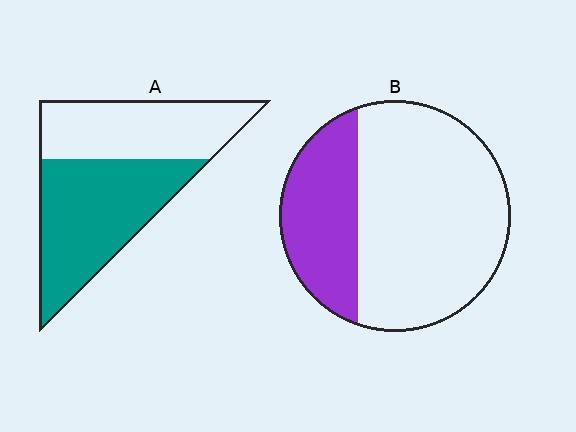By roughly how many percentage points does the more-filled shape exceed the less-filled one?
By roughly 25 percentage points (A over B).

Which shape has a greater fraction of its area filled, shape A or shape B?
Shape A.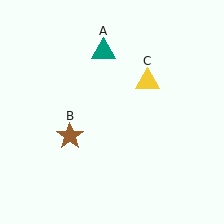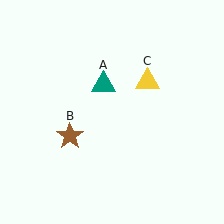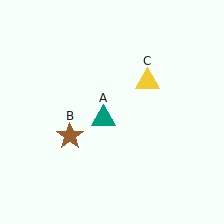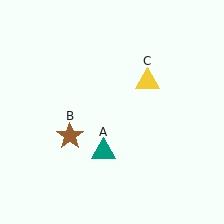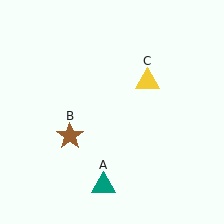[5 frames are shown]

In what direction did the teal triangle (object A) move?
The teal triangle (object A) moved down.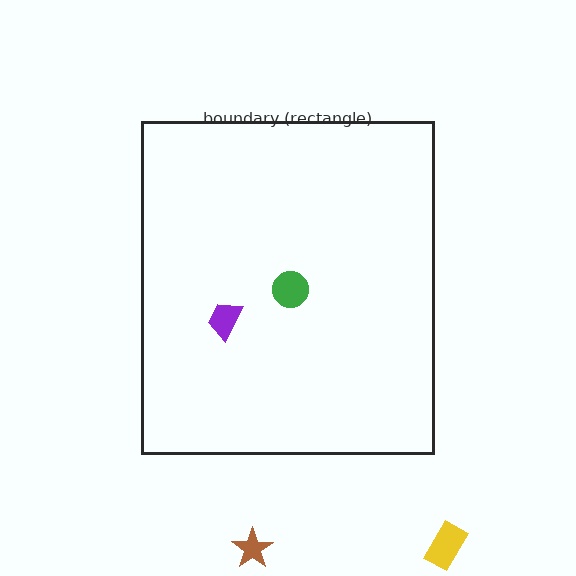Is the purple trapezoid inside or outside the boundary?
Inside.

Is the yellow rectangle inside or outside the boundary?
Outside.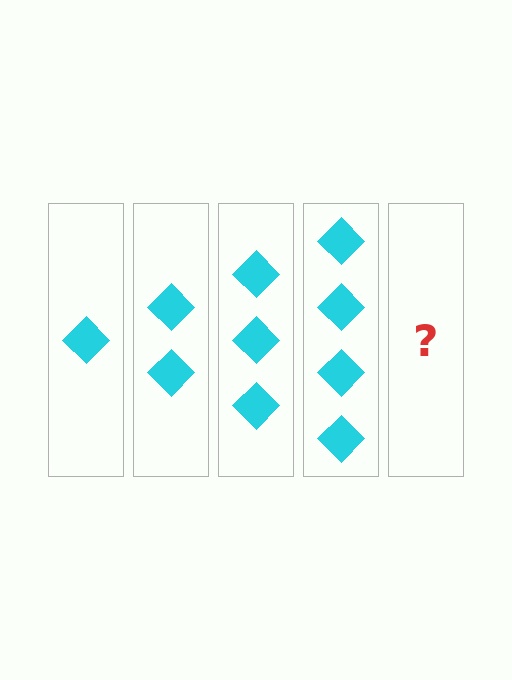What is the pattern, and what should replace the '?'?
The pattern is that each step adds one more diamond. The '?' should be 5 diamonds.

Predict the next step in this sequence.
The next step is 5 diamonds.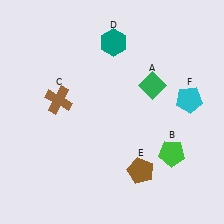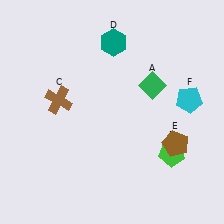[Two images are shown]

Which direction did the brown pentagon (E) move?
The brown pentagon (E) moved right.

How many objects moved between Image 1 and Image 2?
1 object moved between the two images.